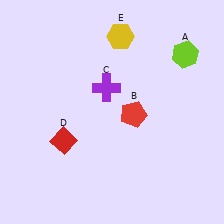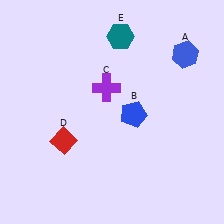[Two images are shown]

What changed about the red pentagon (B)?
In Image 1, B is red. In Image 2, it changed to blue.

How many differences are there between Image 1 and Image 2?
There are 3 differences between the two images.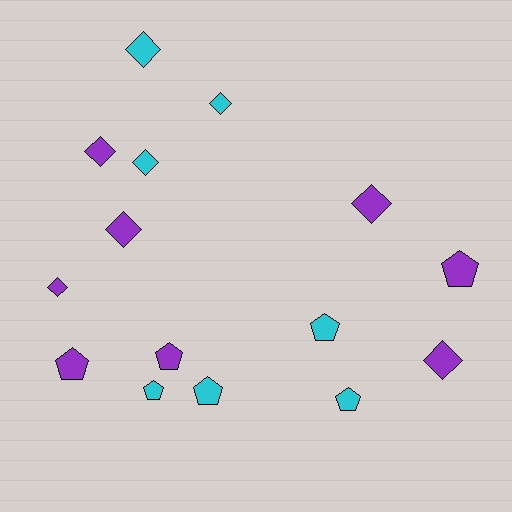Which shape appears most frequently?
Diamond, with 8 objects.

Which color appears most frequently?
Purple, with 8 objects.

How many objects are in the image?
There are 15 objects.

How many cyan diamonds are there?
There are 3 cyan diamonds.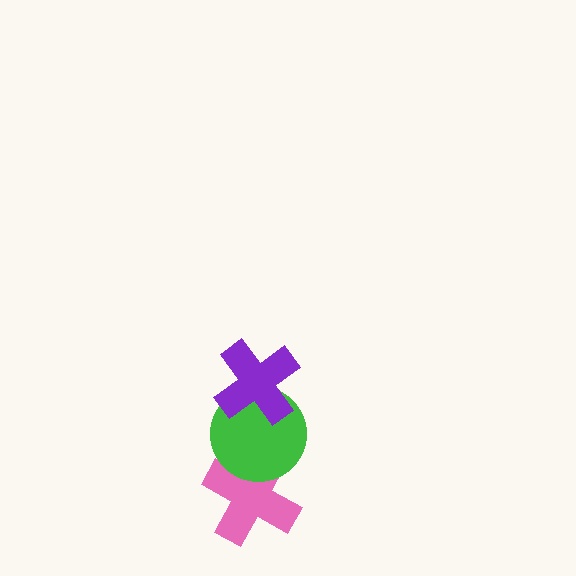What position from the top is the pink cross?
The pink cross is 3rd from the top.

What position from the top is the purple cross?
The purple cross is 1st from the top.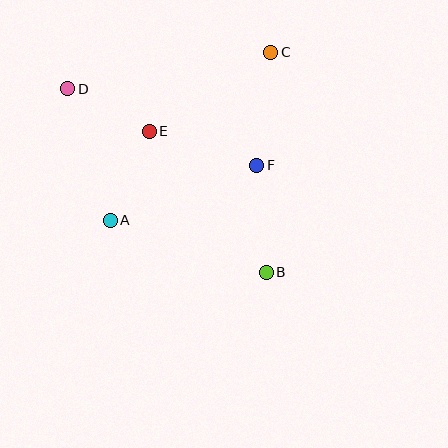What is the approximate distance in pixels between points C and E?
The distance between C and E is approximately 145 pixels.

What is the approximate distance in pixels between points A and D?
The distance between A and D is approximately 138 pixels.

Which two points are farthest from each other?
Points B and D are farthest from each other.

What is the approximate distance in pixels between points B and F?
The distance between B and F is approximately 108 pixels.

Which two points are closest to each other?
Points D and E are closest to each other.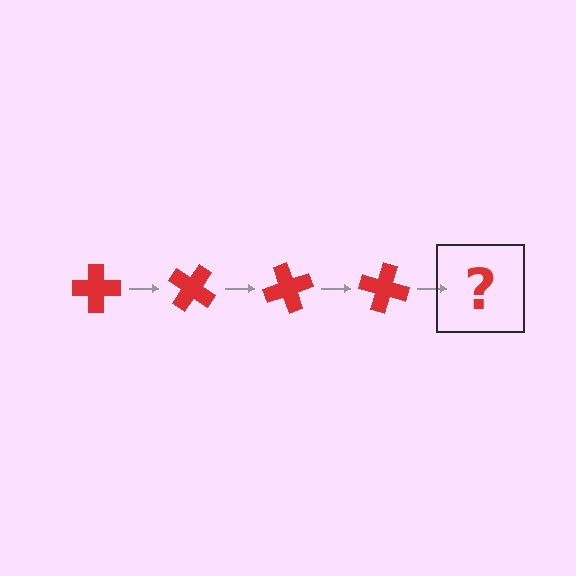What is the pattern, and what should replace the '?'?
The pattern is that the cross rotates 35 degrees each step. The '?' should be a red cross rotated 140 degrees.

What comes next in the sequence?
The next element should be a red cross rotated 140 degrees.